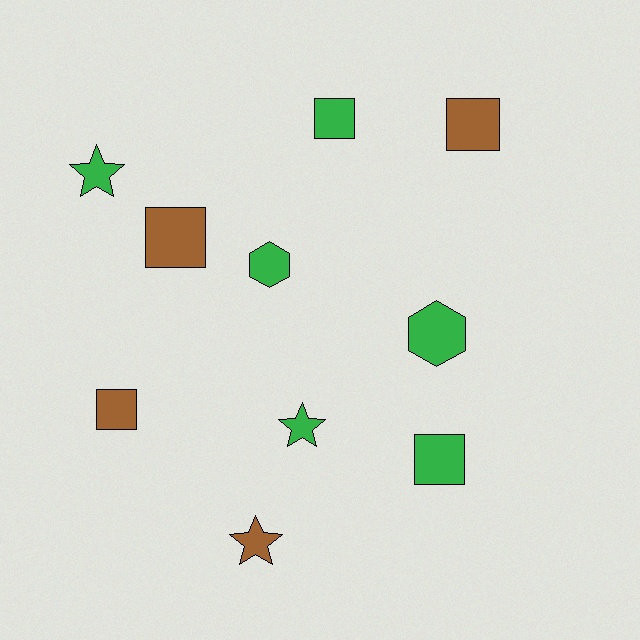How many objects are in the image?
There are 10 objects.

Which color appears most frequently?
Green, with 6 objects.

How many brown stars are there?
There is 1 brown star.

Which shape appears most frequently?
Square, with 5 objects.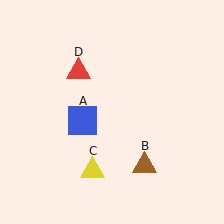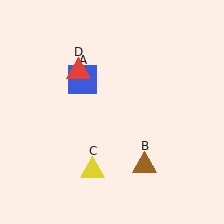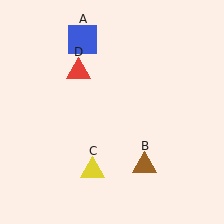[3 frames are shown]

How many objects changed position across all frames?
1 object changed position: blue square (object A).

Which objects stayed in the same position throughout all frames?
Brown triangle (object B) and yellow triangle (object C) and red triangle (object D) remained stationary.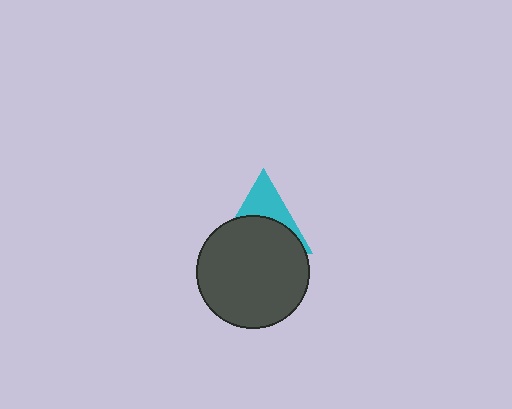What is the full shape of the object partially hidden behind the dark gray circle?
The partially hidden object is a cyan triangle.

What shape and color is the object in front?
The object in front is a dark gray circle.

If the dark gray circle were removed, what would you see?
You would see the complete cyan triangle.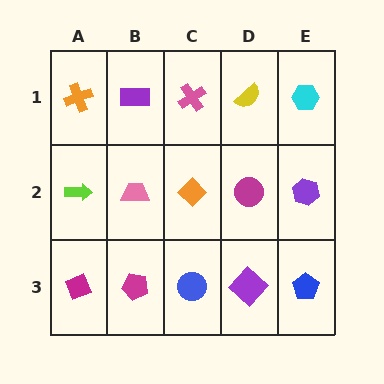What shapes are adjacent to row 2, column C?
A pink cross (row 1, column C), a blue circle (row 3, column C), a pink trapezoid (row 2, column B), a magenta circle (row 2, column D).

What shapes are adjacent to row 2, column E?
A cyan hexagon (row 1, column E), a blue pentagon (row 3, column E), a magenta circle (row 2, column D).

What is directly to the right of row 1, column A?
A purple rectangle.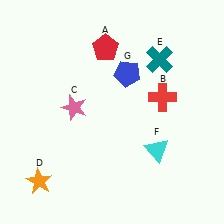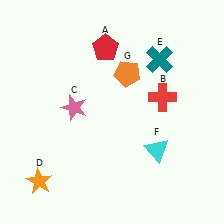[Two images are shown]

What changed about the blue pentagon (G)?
In Image 1, G is blue. In Image 2, it changed to orange.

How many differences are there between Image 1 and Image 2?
There is 1 difference between the two images.